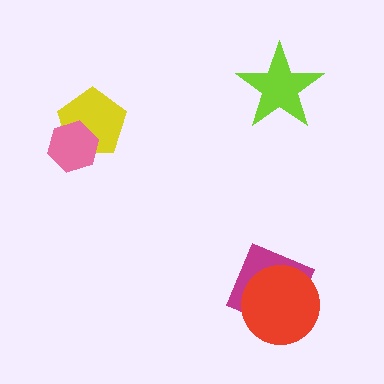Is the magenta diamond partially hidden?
Yes, it is partially covered by another shape.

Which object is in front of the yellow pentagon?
The pink hexagon is in front of the yellow pentagon.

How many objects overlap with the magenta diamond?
1 object overlaps with the magenta diamond.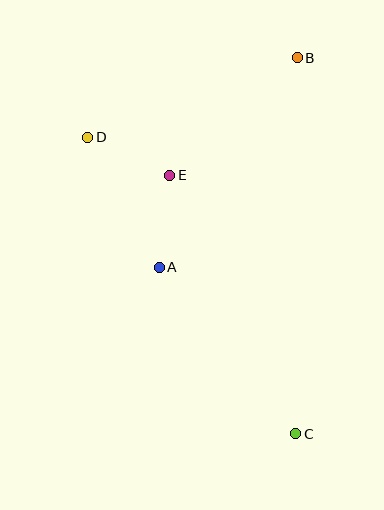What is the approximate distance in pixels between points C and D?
The distance between C and D is approximately 362 pixels.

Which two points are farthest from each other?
Points B and C are farthest from each other.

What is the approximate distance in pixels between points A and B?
The distance between A and B is approximately 251 pixels.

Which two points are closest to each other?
Points D and E are closest to each other.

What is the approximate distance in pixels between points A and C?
The distance between A and C is approximately 216 pixels.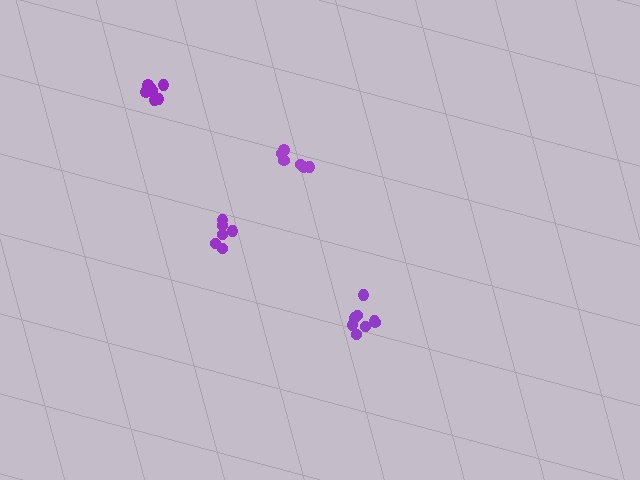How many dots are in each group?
Group 1: 8 dots, Group 2: 6 dots, Group 3: 6 dots, Group 4: 8 dots (28 total).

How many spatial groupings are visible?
There are 4 spatial groupings.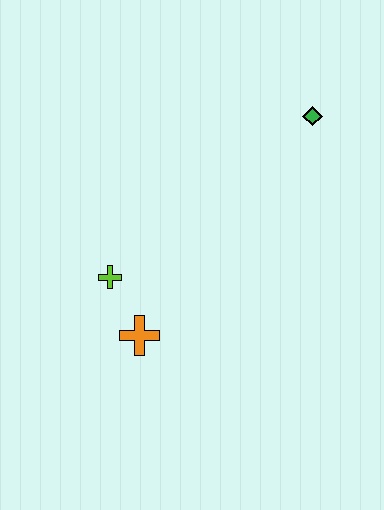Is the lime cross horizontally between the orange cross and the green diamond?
No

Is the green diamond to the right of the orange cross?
Yes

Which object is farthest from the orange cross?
The green diamond is farthest from the orange cross.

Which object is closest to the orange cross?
The lime cross is closest to the orange cross.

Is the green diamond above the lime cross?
Yes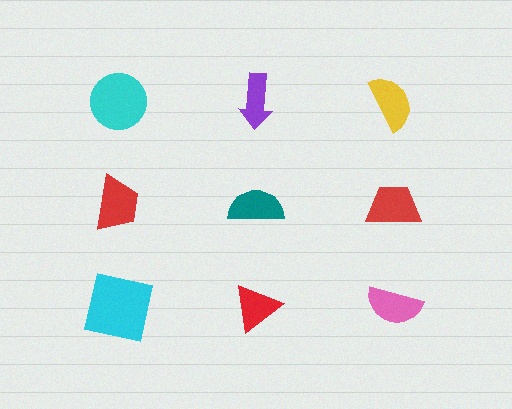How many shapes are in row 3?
3 shapes.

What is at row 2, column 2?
A teal semicircle.